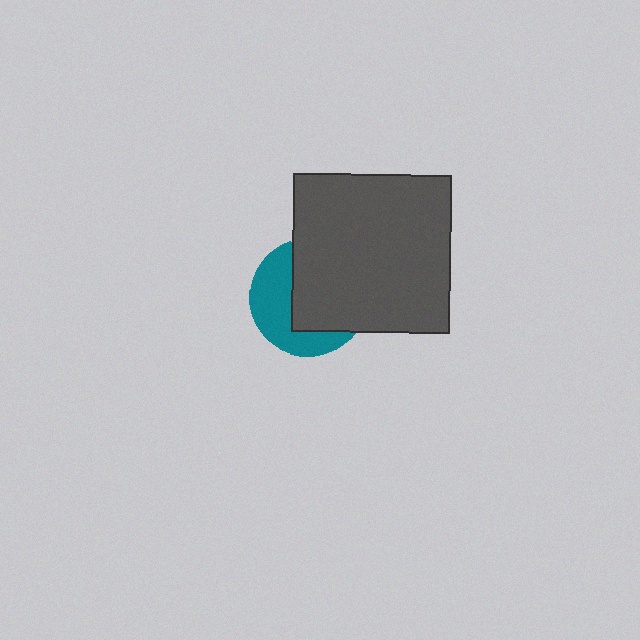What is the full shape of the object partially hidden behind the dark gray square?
The partially hidden object is a teal circle.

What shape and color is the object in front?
The object in front is a dark gray square.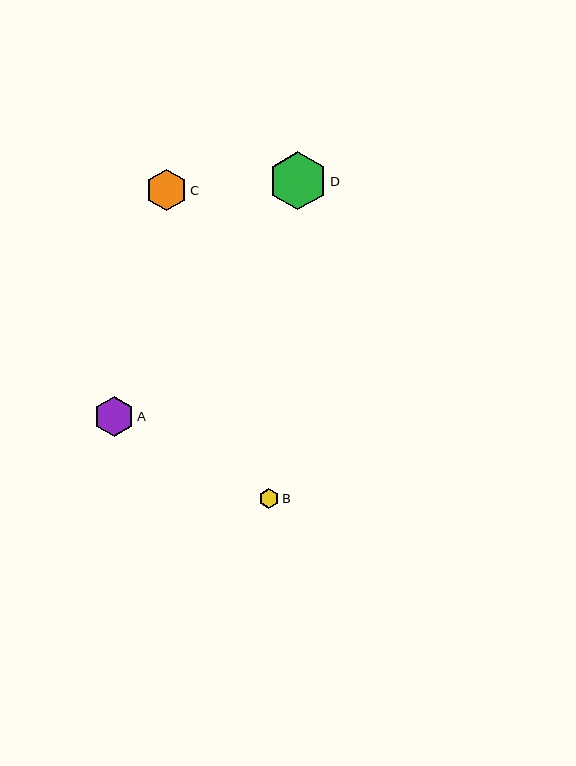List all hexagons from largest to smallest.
From largest to smallest: D, C, A, B.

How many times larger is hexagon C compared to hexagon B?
Hexagon C is approximately 2.0 times the size of hexagon B.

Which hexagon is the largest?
Hexagon D is the largest with a size of approximately 59 pixels.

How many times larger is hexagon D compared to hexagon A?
Hexagon D is approximately 1.5 times the size of hexagon A.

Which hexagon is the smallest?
Hexagon B is the smallest with a size of approximately 20 pixels.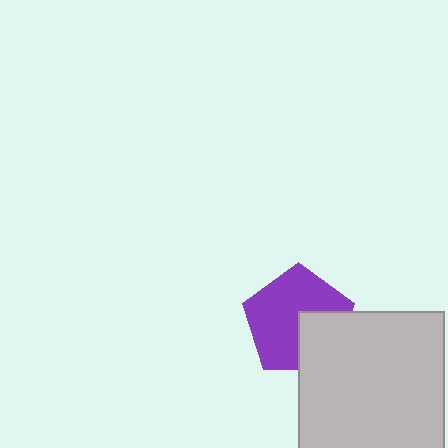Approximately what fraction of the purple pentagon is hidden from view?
Roughly 31% of the purple pentagon is hidden behind the light gray square.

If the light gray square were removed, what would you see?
You would see the complete purple pentagon.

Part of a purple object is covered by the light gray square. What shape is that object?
It is a pentagon.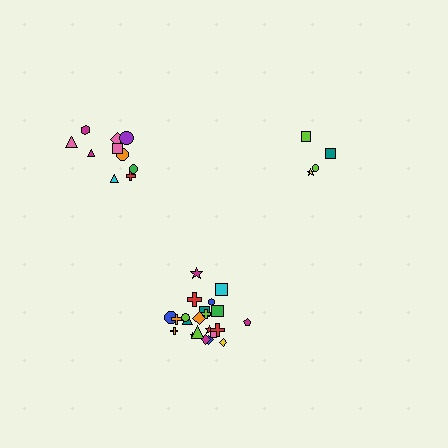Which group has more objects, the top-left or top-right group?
The top-left group.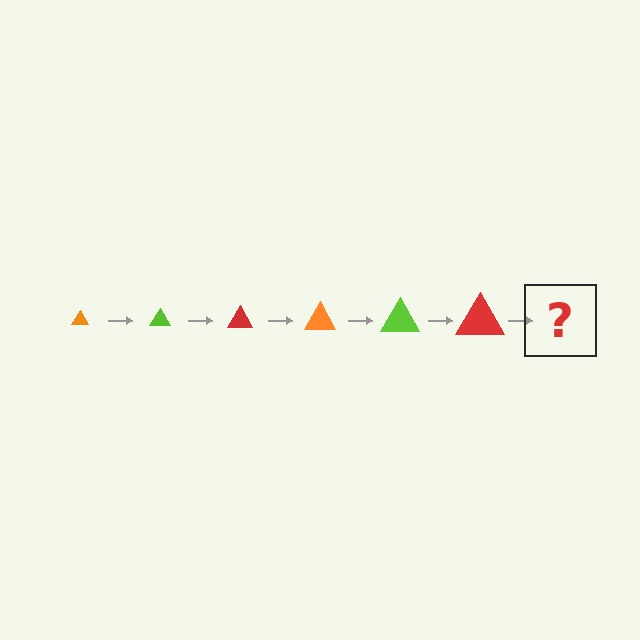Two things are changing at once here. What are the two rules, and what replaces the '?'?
The two rules are that the triangle grows larger each step and the color cycles through orange, lime, and red. The '?' should be an orange triangle, larger than the previous one.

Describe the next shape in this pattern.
It should be an orange triangle, larger than the previous one.